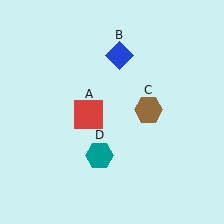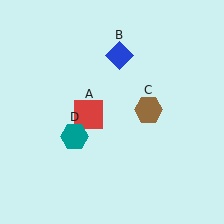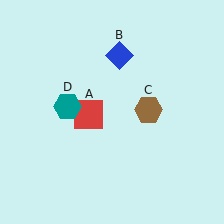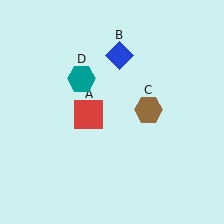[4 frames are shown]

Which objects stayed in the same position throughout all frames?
Red square (object A) and blue diamond (object B) and brown hexagon (object C) remained stationary.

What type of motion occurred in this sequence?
The teal hexagon (object D) rotated clockwise around the center of the scene.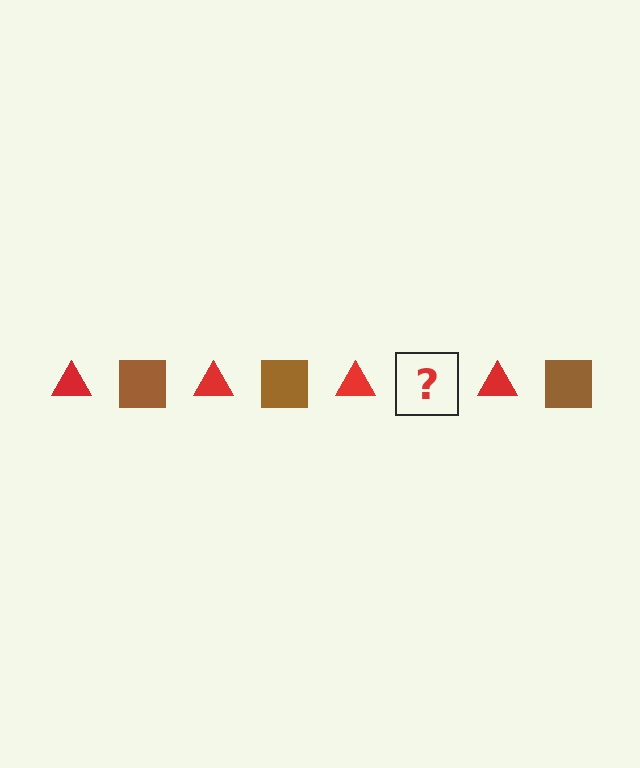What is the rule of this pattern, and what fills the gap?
The rule is that the pattern alternates between red triangle and brown square. The gap should be filled with a brown square.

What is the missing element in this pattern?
The missing element is a brown square.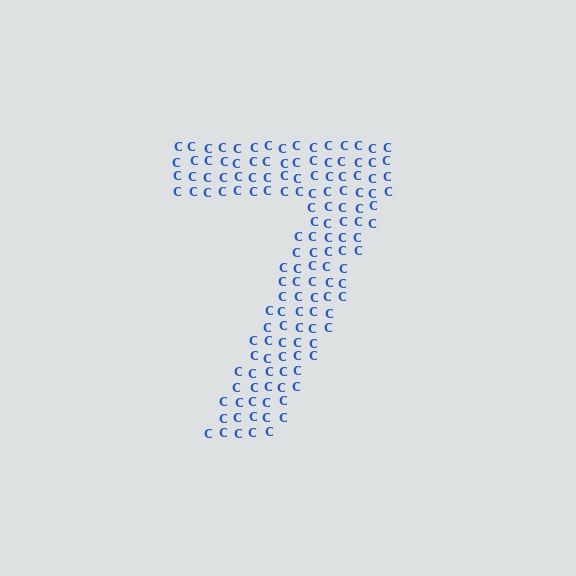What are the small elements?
The small elements are letter C's.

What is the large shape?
The large shape is the digit 7.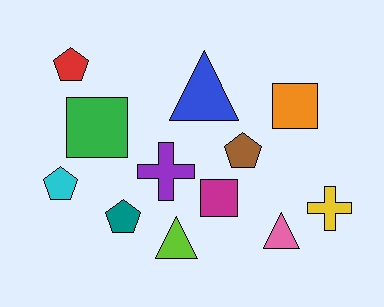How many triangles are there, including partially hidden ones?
There are 3 triangles.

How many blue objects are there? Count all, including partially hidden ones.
There is 1 blue object.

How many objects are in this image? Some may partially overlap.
There are 12 objects.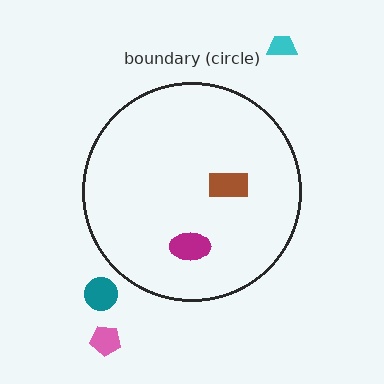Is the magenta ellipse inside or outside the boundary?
Inside.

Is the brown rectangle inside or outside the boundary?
Inside.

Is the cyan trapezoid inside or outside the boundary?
Outside.